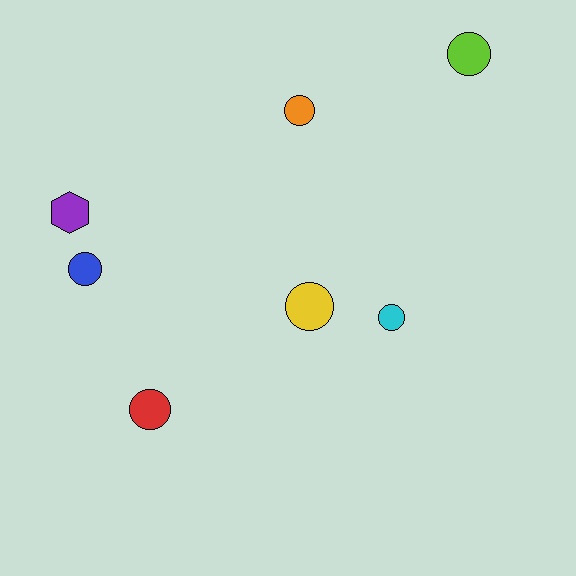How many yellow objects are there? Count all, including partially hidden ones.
There is 1 yellow object.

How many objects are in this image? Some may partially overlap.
There are 7 objects.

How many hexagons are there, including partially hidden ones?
There is 1 hexagon.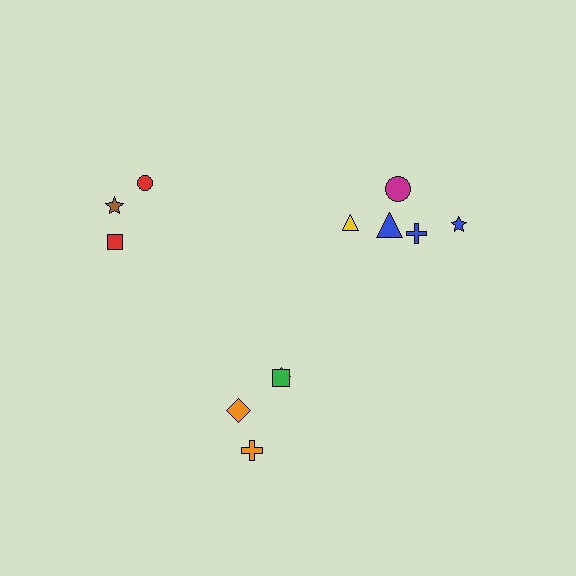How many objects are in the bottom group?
There are 4 objects.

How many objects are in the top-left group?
There are 3 objects.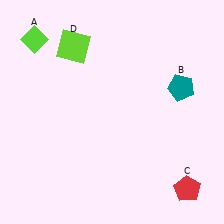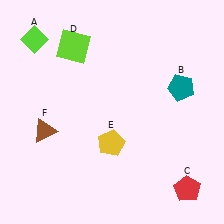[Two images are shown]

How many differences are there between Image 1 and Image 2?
There are 2 differences between the two images.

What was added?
A yellow pentagon (E), a brown triangle (F) were added in Image 2.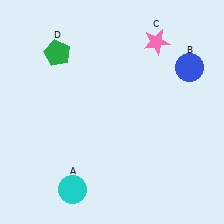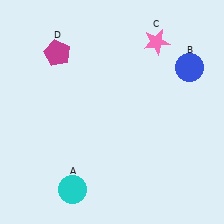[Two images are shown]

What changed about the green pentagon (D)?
In Image 1, D is green. In Image 2, it changed to magenta.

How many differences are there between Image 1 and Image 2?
There is 1 difference between the two images.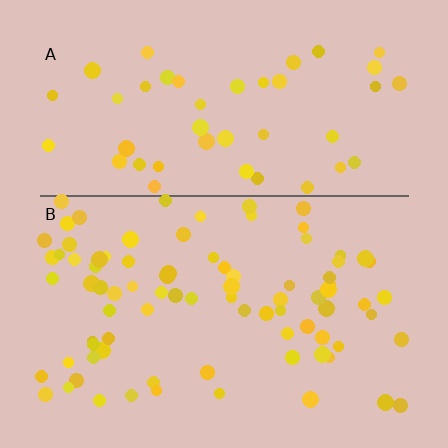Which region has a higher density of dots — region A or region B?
B (the bottom).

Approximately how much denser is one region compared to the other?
Approximately 1.8× — region B over region A.